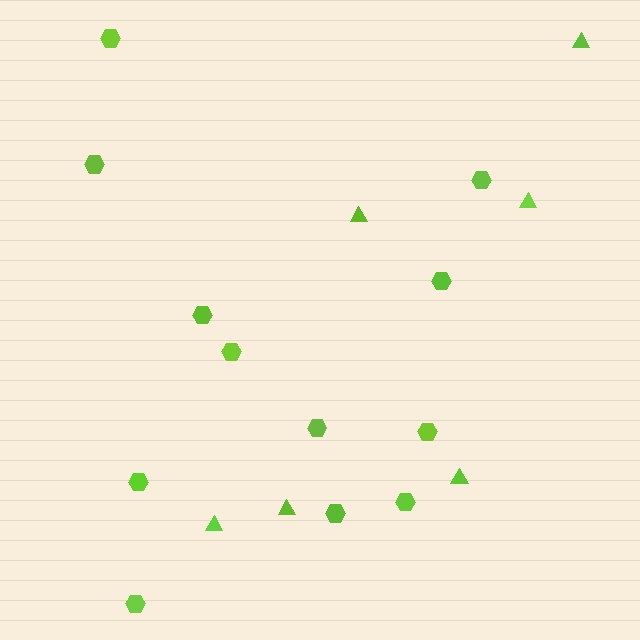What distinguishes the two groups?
There are 2 groups: one group of triangles (6) and one group of hexagons (12).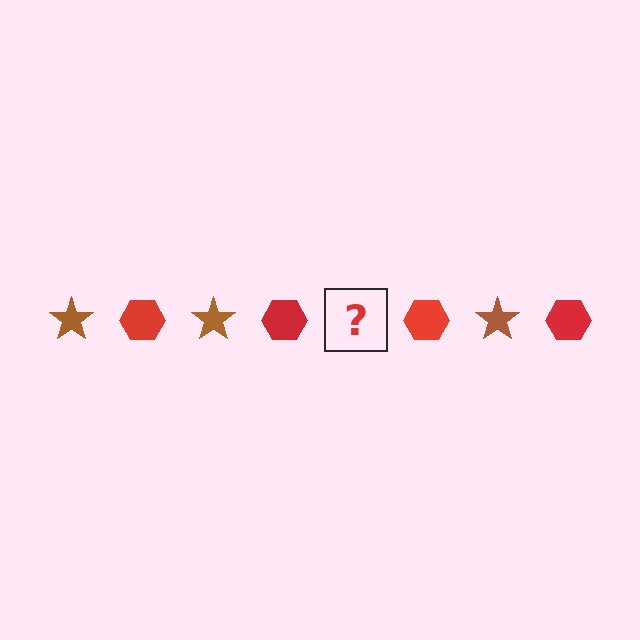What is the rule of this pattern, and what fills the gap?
The rule is that the pattern alternates between brown star and red hexagon. The gap should be filled with a brown star.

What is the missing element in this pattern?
The missing element is a brown star.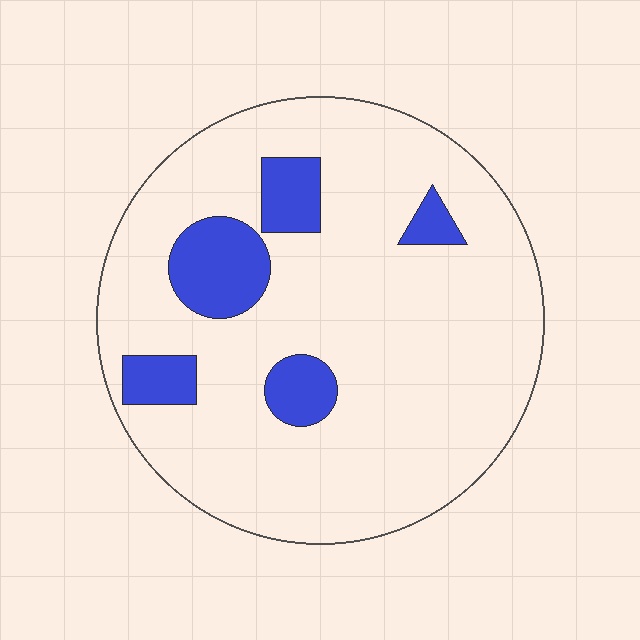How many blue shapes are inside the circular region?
5.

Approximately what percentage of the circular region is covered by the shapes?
Approximately 15%.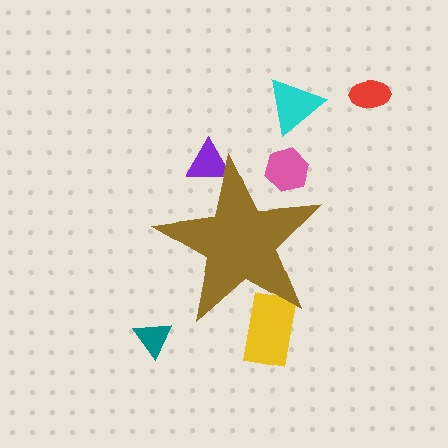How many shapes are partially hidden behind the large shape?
3 shapes are partially hidden.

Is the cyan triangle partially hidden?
No, the cyan triangle is fully visible.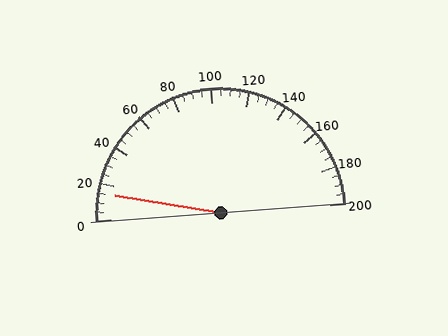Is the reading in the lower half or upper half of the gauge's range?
The reading is in the lower half of the range (0 to 200).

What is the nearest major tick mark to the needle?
The nearest major tick mark is 20.